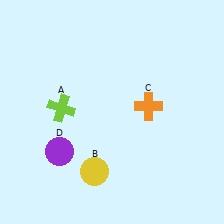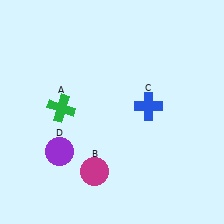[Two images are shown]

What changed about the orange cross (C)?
In Image 1, C is orange. In Image 2, it changed to blue.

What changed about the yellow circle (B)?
In Image 1, B is yellow. In Image 2, it changed to magenta.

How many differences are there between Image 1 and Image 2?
There are 3 differences between the two images.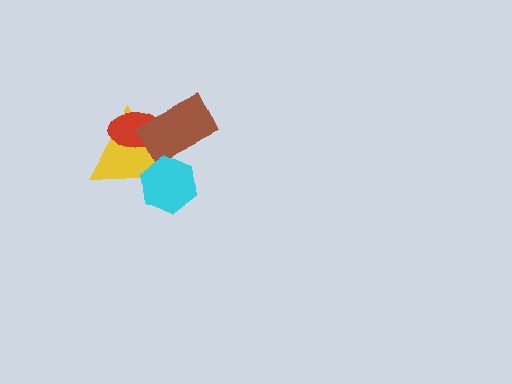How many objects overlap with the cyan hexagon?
2 objects overlap with the cyan hexagon.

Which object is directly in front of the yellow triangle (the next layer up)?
The red ellipse is directly in front of the yellow triangle.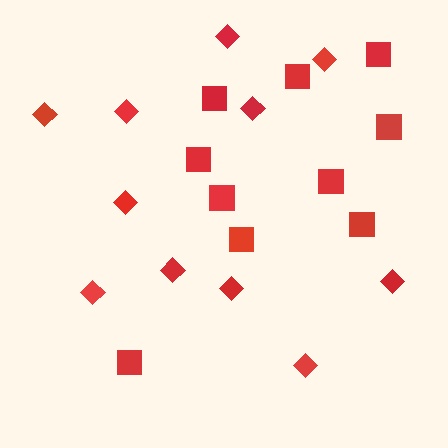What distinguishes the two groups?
There are 2 groups: one group of squares (10) and one group of diamonds (11).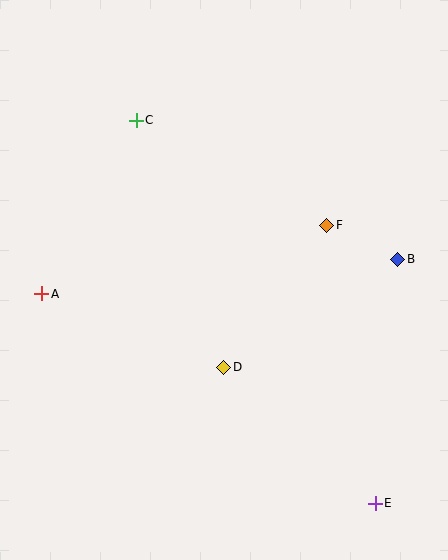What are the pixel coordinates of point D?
Point D is at (224, 367).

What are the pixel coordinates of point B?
Point B is at (398, 259).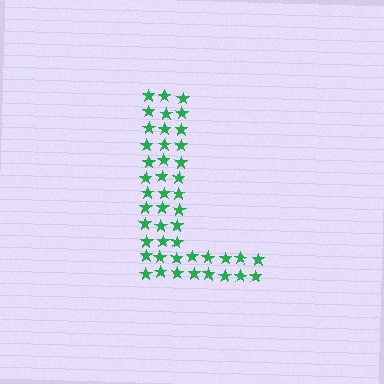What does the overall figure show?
The overall figure shows the letter L.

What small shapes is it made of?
It is made of small stars.